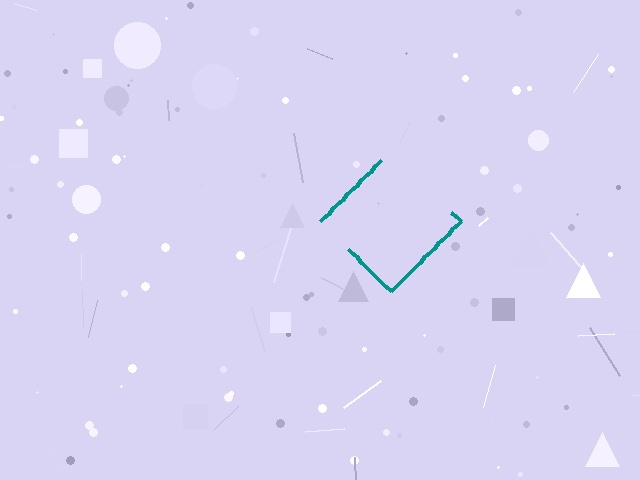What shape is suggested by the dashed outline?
The dashed outline suggests a diamond.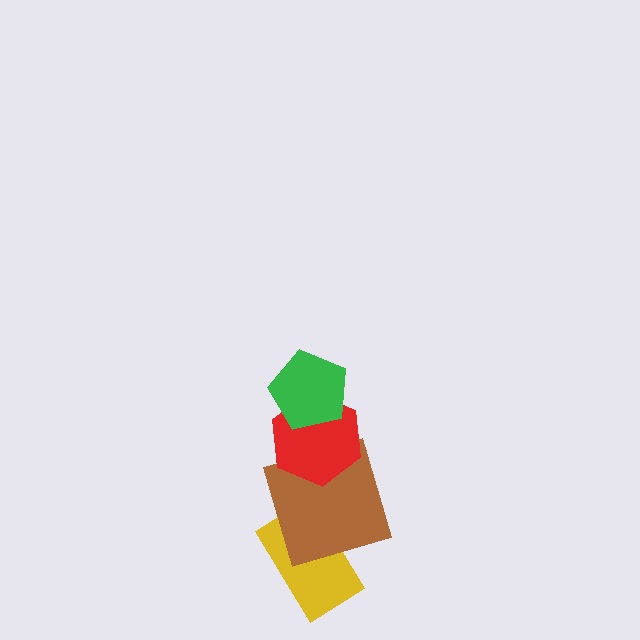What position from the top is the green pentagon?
The green pentagon is 1st from the top.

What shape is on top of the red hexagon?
The green pentagon is on top of the red hexagon.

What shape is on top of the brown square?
The red hexagon is on top of the brown square.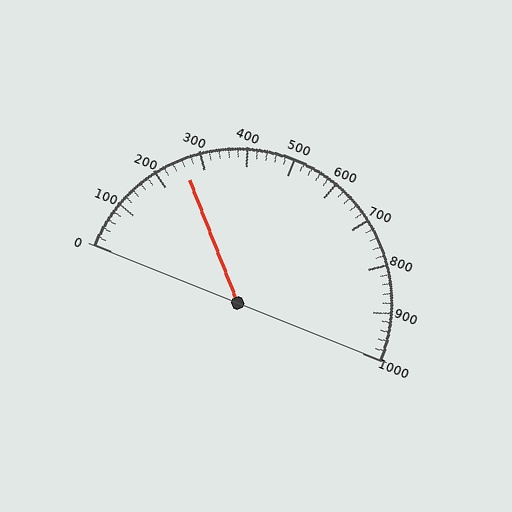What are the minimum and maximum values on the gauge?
The gauge ranges from 0 to 1000.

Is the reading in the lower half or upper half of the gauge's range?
The reading is in the lower half of the range (0 to 1000).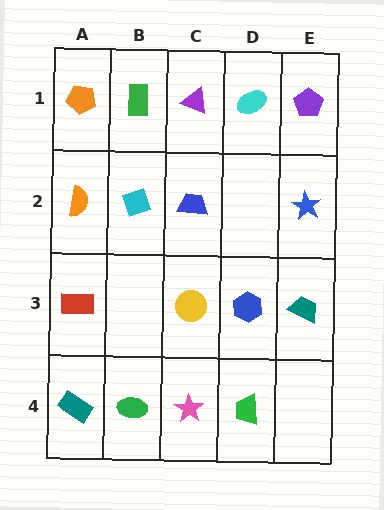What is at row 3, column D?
A blue hexagon.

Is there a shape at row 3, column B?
No, that cell is empty.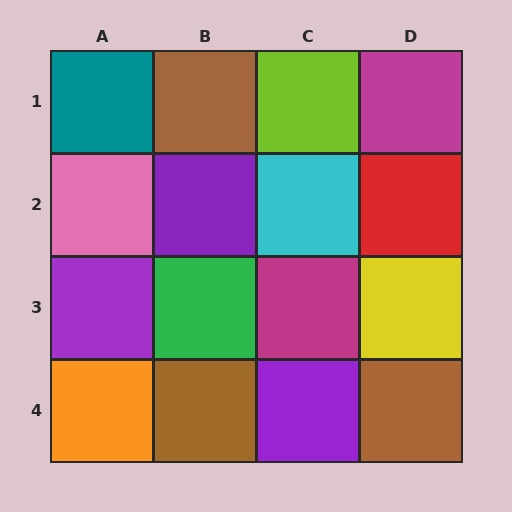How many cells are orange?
1 cell is orange.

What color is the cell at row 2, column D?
Red.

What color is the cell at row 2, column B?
Purple.